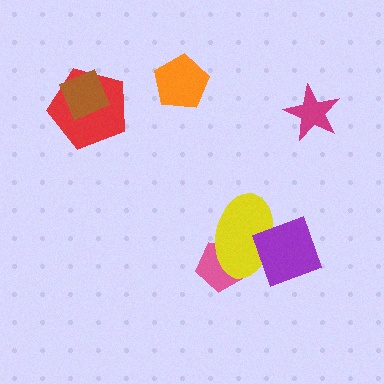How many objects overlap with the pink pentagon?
1 object overlaps with the pink pentagon.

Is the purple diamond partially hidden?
No, no other shape covers it.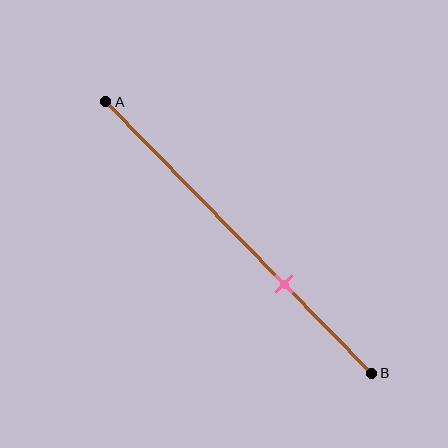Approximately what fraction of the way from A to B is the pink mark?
The pink mark is approximately 65% of the way from A to B.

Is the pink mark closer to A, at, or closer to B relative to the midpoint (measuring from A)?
The pink mark is closer to point B than the midpoint of segment AB.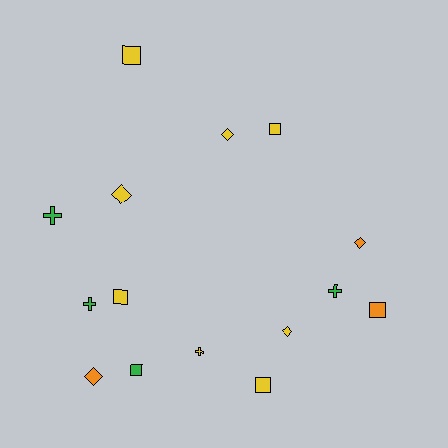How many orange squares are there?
There is 1 orange square.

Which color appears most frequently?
Yellow, with 8 objects.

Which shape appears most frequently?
Square, with 6 objects.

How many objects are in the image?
There are 15 objects.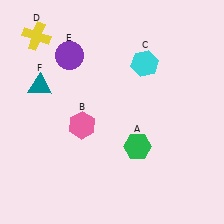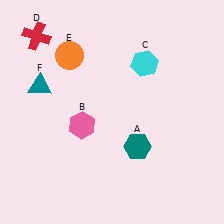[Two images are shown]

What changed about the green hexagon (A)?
In Image 1, A is green. In Image 2, it changed to teal.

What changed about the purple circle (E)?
In Image 1, E is purple. In Image 2, it changed to orange.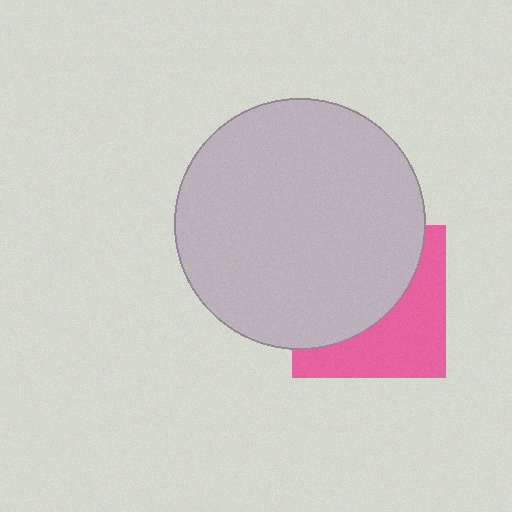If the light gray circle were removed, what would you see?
You would see the complete pink square.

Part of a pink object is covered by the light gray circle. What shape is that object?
It is a square.